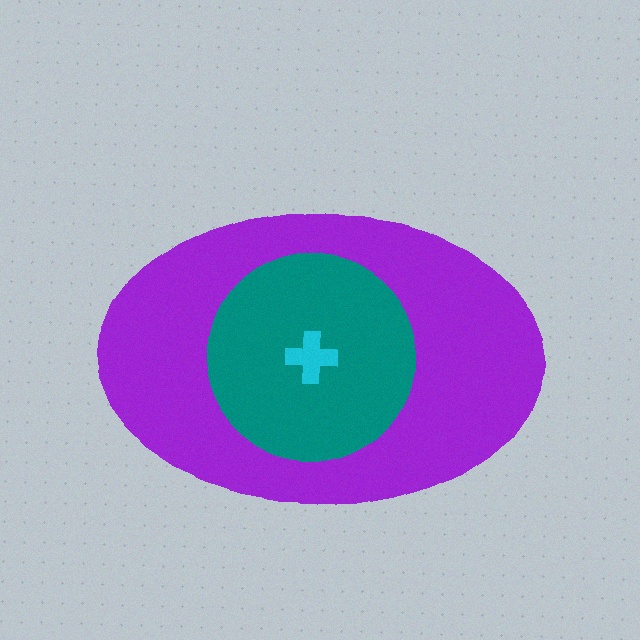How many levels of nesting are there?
3.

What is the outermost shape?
The purple ellipse.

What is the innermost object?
The cyan cross.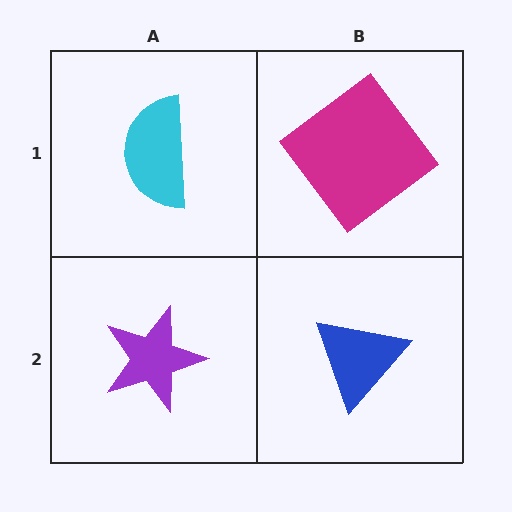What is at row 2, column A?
A purple star.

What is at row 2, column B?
A blue triangle.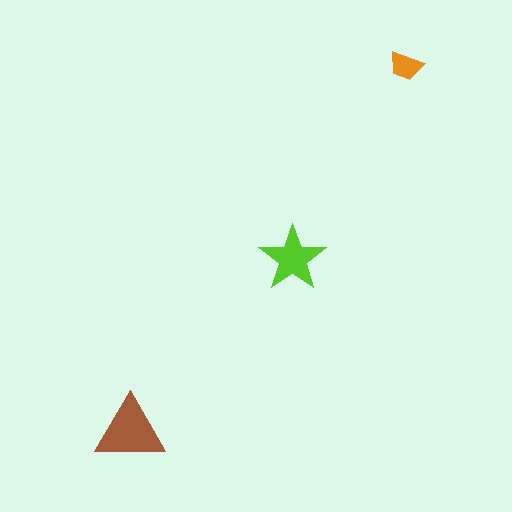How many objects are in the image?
There are 3 objects in the image.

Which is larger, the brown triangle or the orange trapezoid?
The brown triangle.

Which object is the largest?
The brown triangle.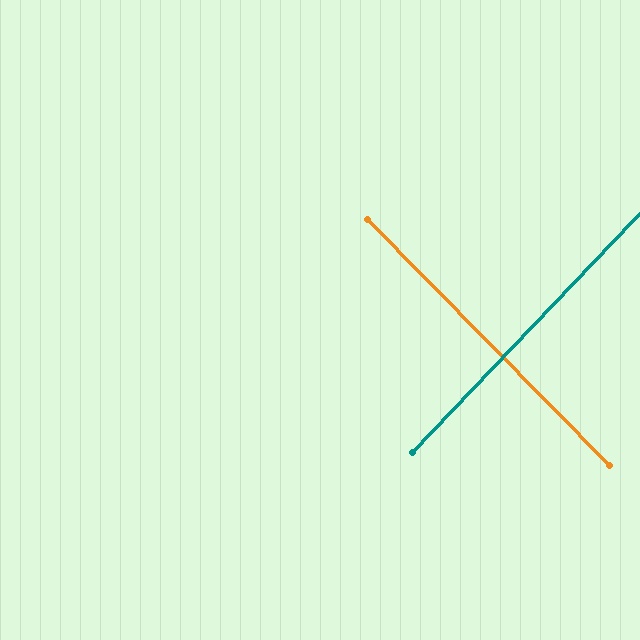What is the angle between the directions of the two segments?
Approximately 88 degrees.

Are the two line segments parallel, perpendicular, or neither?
Perpendicular — they meet at approximately 88°.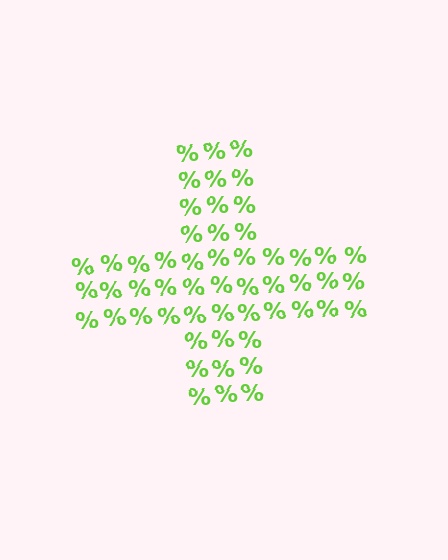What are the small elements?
The small elements are percent signs.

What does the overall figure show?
The overall figure shows a cross.